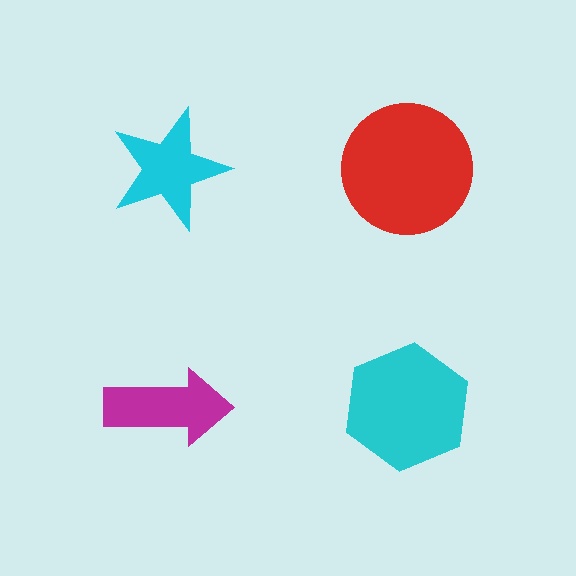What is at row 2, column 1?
A magenta arrow.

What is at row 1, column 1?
A cyan star.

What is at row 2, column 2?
A cyan hexagon.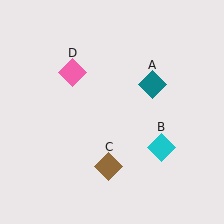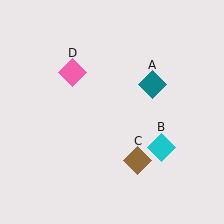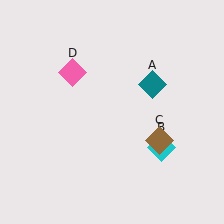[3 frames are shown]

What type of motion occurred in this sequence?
The brown diamond (object C) rotated counterclockwise around the center of the scene.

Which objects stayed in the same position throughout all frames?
Teal diamond (object A) and cyan diamond (object B) and pink diamond (object D) remained stationary.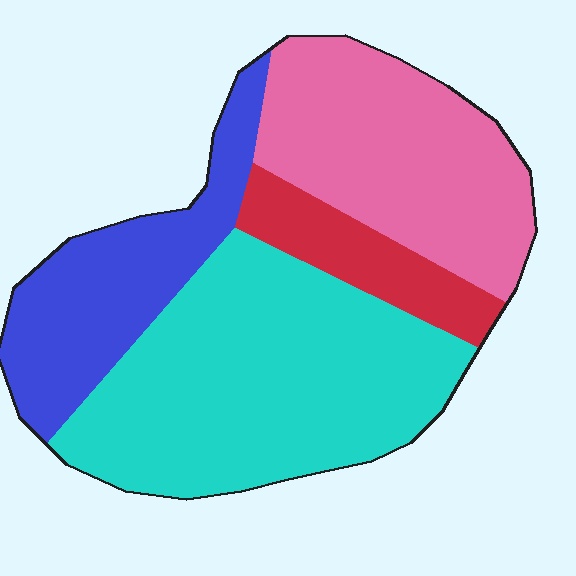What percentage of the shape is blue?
Blue covers around 20% of the shape.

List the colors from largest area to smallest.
From largest to smallest: cyan, pink, blue, red.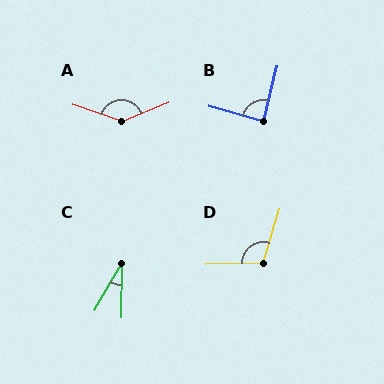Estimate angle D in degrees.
Approximately 109 degrees.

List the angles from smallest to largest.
C (29°), B (88°), D (109°), A (139°).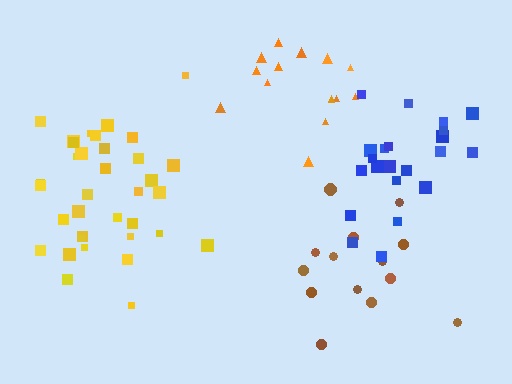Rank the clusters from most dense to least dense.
blue, yellow, orange, brown.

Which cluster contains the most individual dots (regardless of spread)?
Yellow (35).